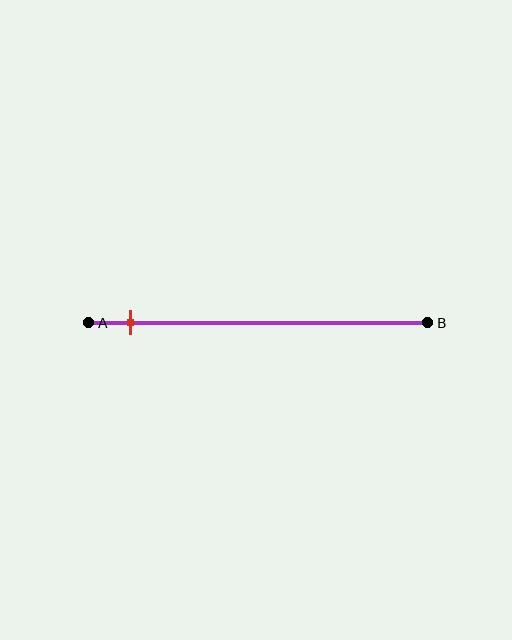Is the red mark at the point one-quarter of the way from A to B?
No, the mark is at about 10% from A, not at the 25% one-quarter point.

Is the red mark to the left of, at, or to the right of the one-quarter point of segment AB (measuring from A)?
The red mark is to the left of the one-quarter point of segment AB.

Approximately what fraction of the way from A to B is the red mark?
The red mark is approximately 10% of the way from A to B.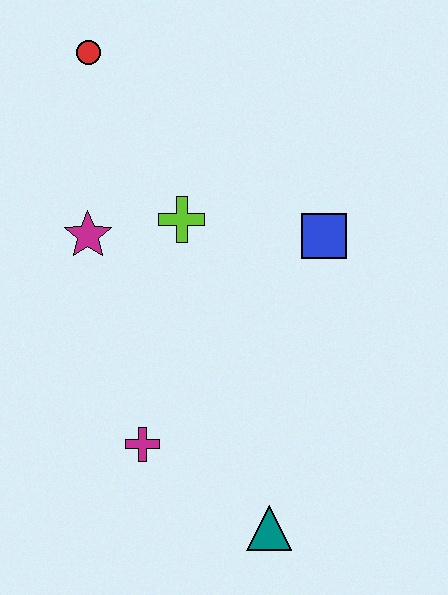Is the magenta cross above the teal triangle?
Yes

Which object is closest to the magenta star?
The lime cross is closest to the magenta star.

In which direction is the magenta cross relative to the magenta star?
The magenta cross is below the magenta star.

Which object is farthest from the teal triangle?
The red circle is farthest from the teal triangle.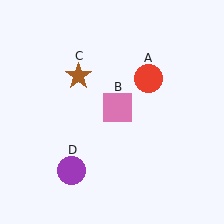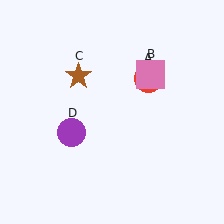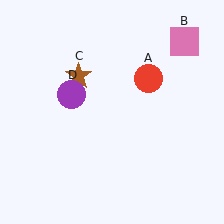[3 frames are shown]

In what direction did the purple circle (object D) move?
The purple circle (object D) moved up.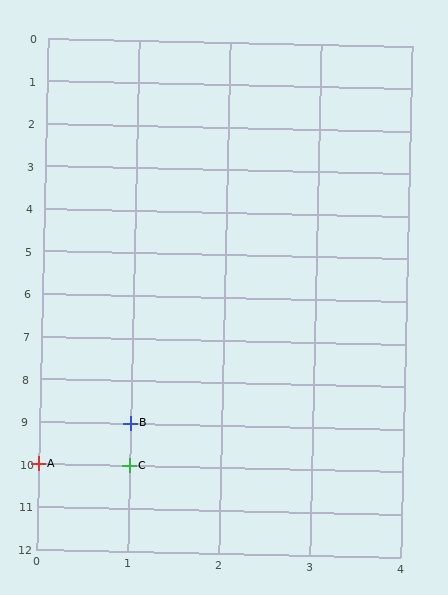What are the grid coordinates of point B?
Point B is at grid coordinates (1, 9).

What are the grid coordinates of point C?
Point C is at grid coordinates (1, 10).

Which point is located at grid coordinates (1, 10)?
Point C is at (1, 10).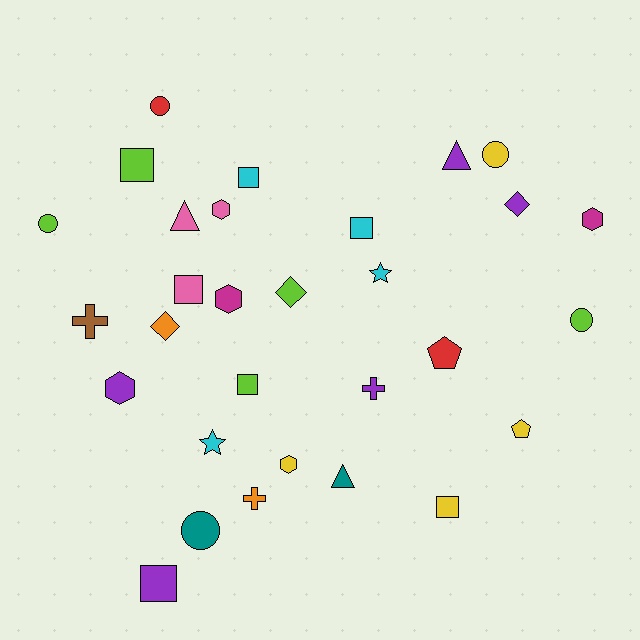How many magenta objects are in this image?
There are 2 magenta objects.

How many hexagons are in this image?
There are 5 hexagons.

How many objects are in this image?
There are 30 objects.